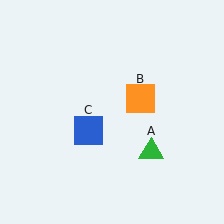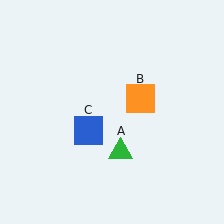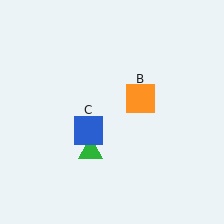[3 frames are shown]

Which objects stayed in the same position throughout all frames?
Orange square (object B) and blue square (object C) remained stationary.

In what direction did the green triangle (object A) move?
The green triangle (object A) moved left.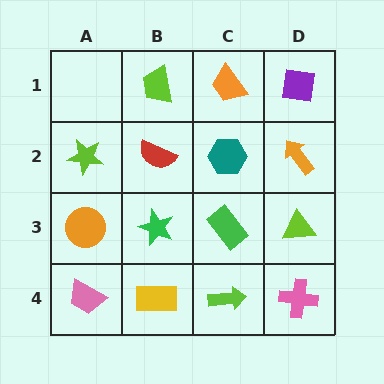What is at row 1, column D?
A purple square.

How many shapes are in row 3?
4 shapes.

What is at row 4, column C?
A lime arrow.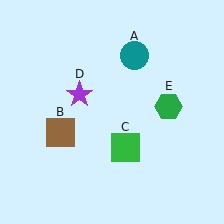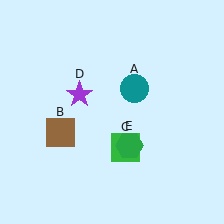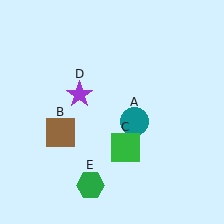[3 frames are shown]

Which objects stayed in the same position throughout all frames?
Brown square (object B) and green square (object C) and purple star (object D) remained stationary.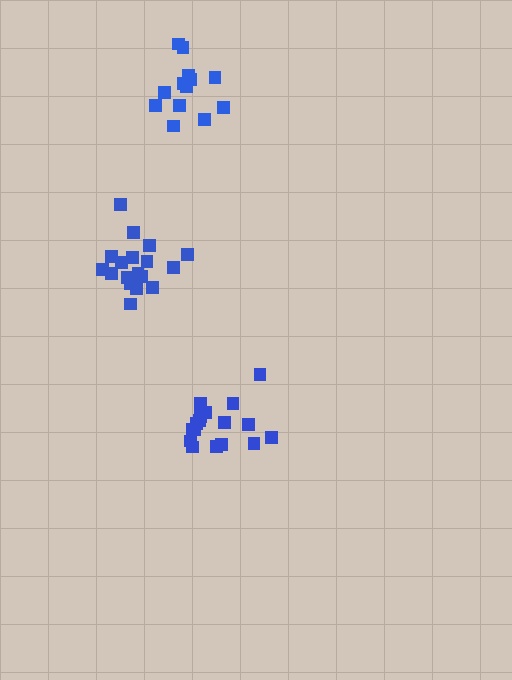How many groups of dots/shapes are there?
There are 3 groups.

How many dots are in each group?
Group 1: 17 dots, Group 2: 13 dots, Group 3: 18 dots (48 total).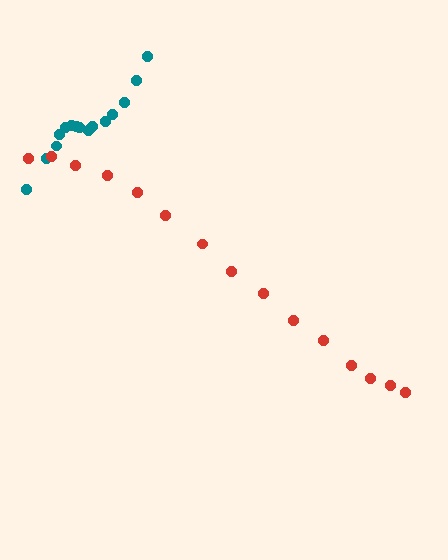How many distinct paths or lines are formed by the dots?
There are 2 distinct paths.